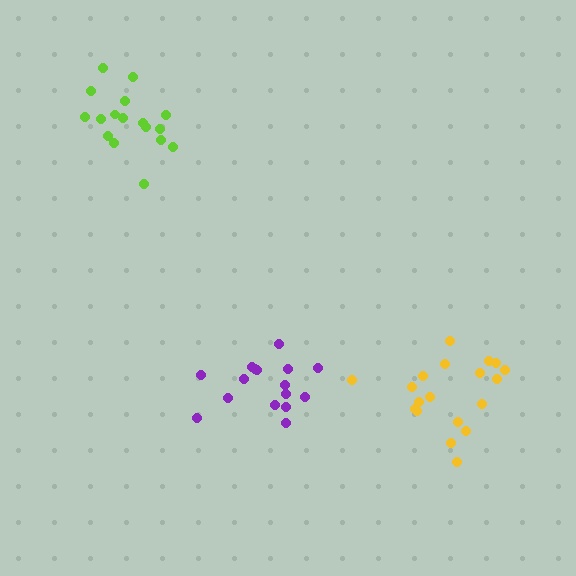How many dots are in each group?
Group 1: 16 dots, Group 2: 17 dots, Group 3: 19 dots (52 total).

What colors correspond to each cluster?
The clusters are colored: purple, lime, yellow.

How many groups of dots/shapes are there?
There are 3 groups.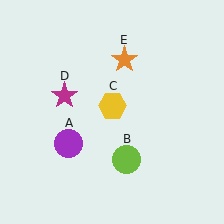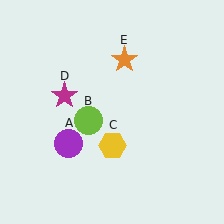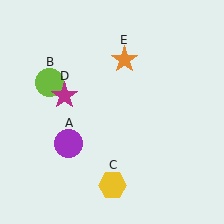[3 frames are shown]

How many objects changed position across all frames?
2 objects changed position: lime circle (object B), yellow hexagon (object C).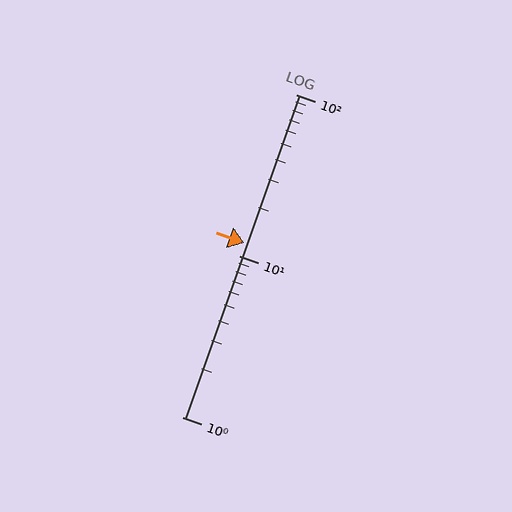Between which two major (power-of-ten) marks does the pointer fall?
The pointer is between 10 and 100.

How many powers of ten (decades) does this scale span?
The scale spans 2 decades, from 1 to 100.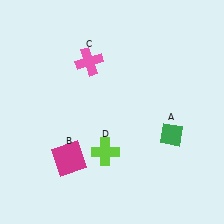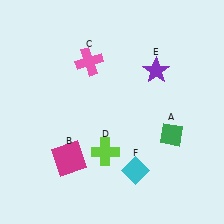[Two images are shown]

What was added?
A purple star (E), a cyan diamond (F) were added in Image 2.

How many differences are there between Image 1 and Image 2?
There are 2 differences between the two images.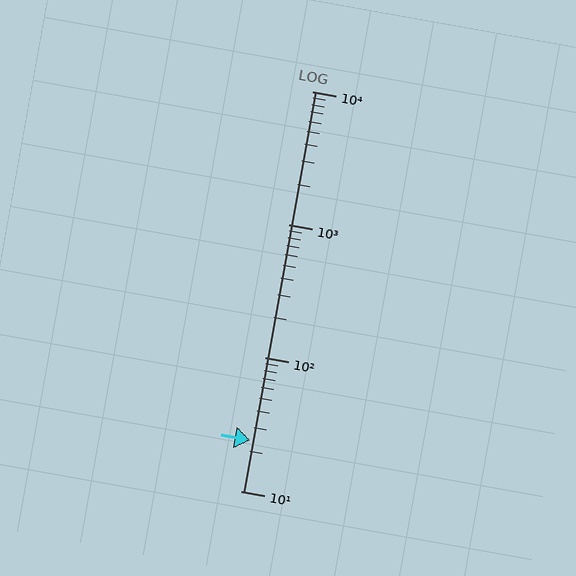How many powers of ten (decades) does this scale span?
The scale spans 3 decades, from 10 to 10000.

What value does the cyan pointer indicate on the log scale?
The pointer indicates approximately 24.